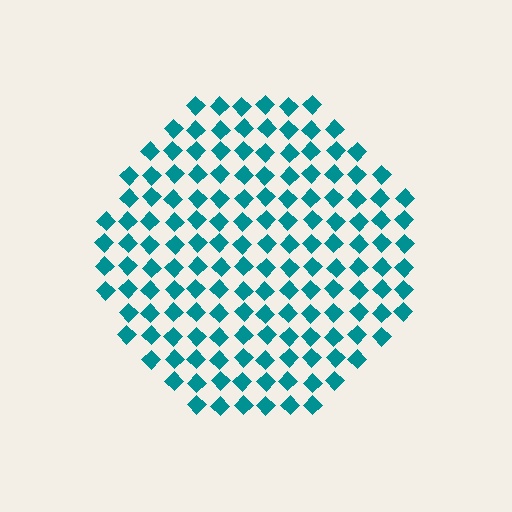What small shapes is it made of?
It is made of small diamonds.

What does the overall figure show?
The overall figure shows a circle.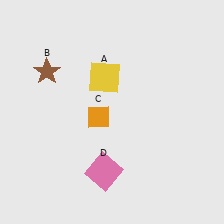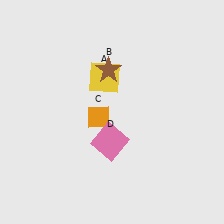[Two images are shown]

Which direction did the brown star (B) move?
The brown star (B) moved right.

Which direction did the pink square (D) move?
The pink square (D) moved up.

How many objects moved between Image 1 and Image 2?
2 objects moved between the two images.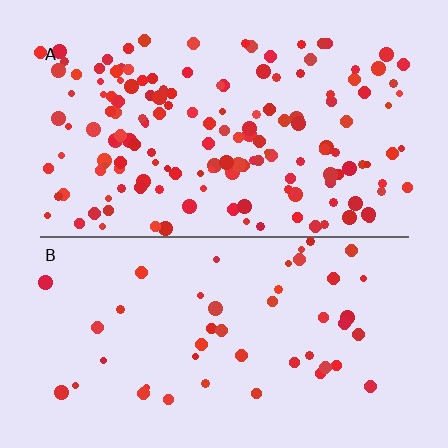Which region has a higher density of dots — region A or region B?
A (the top).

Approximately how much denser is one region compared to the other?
Approximately 3.4× — region A over region B.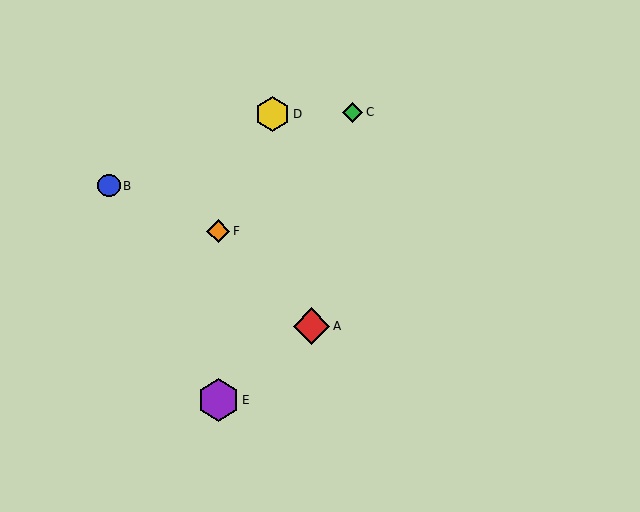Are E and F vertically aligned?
Yes, both are at x≈218.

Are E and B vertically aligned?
No, E is at x≈218 and B is at x≈109.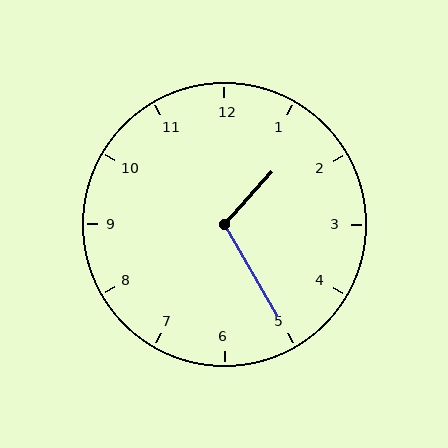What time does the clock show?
1:25.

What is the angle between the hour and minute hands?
Approximately 108 degrees.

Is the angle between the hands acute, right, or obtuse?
It is obtuse.